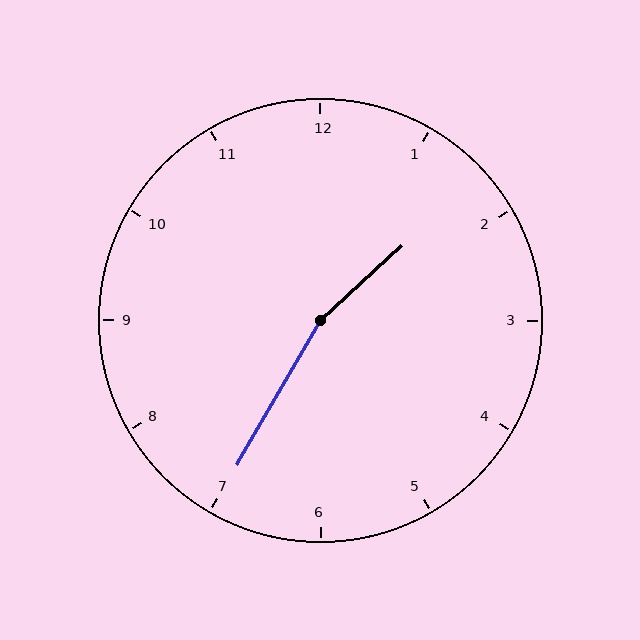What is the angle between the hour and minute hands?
Approximately 162 degrees.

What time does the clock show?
1:35.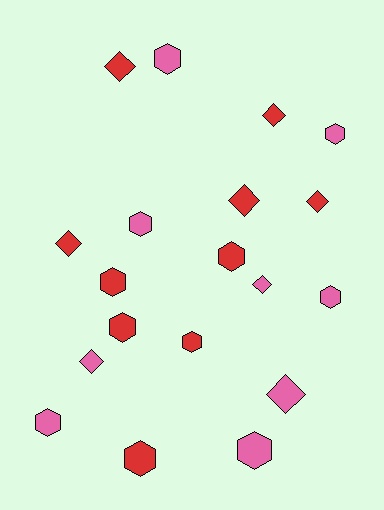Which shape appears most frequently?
Hexagon, with 11 objects.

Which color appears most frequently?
Red, with 10 objects.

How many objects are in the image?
There are 19 objects.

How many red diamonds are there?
There are 5 red diamonds.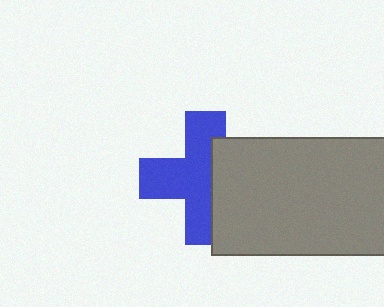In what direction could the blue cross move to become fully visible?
The blue cross could move left. That would shift it out from behind the gray rectangle entirely.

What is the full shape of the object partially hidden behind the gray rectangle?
The partially hidden object is a blue cross.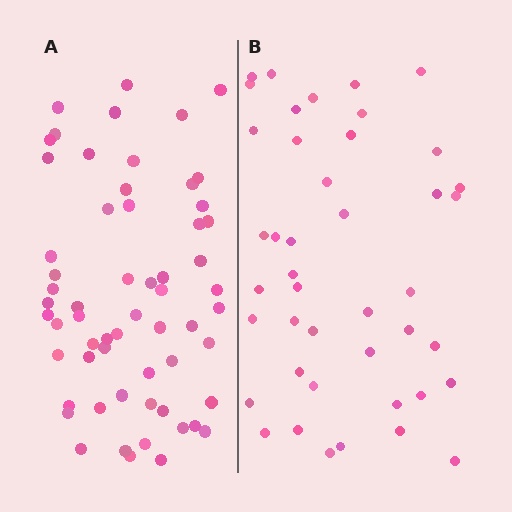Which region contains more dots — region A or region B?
Region A (the left region) has more dots.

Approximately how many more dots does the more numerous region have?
Region A has approximately 15 more dots than region B.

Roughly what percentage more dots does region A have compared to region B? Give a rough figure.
About 40% more.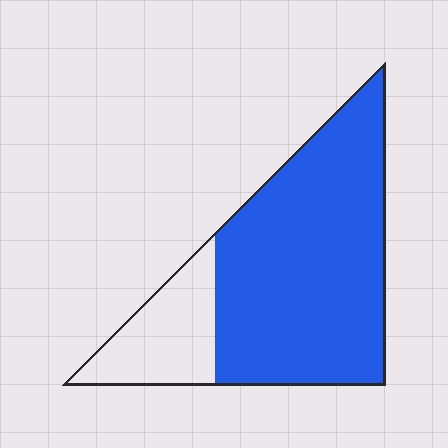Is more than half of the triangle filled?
Yes.